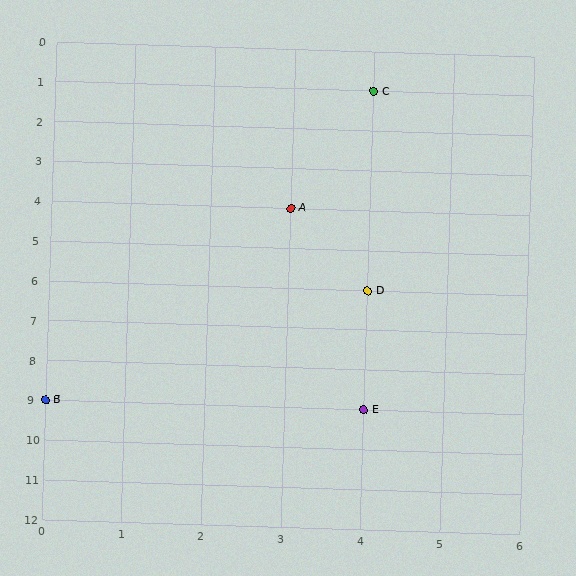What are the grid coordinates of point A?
Point A is at grid coordinates (3, 4).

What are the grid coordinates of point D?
Point D is at grid coordinates (4, 6).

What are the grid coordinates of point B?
Point B is at grid coordinates (0, 9).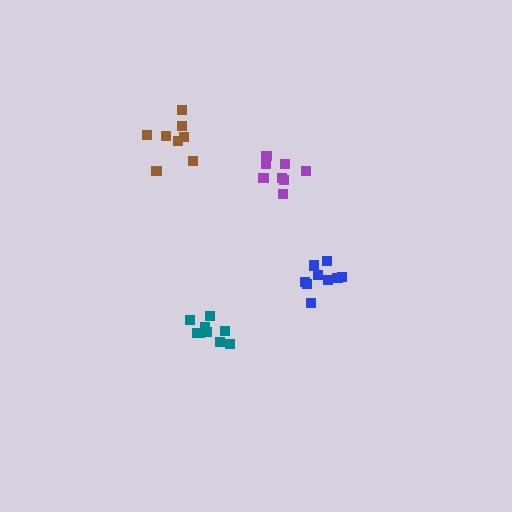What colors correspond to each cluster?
The clusters are colored: blue, teal, brown, purple.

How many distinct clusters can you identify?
There are 4 distinct clusters.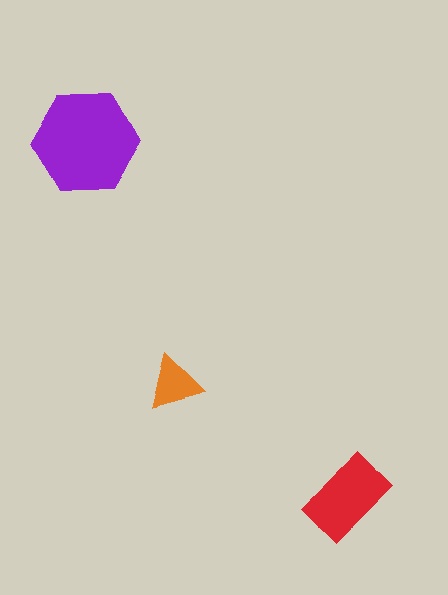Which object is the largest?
The purple hexagon.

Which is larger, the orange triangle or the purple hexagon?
The purple hexagon.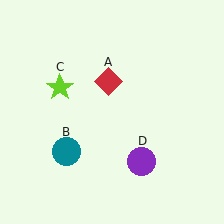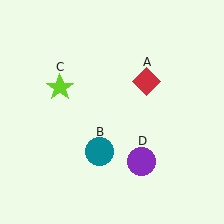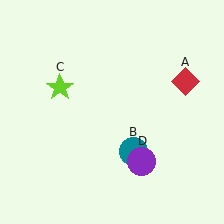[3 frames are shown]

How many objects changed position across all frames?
2 objects changed position: red diamond (object A), teal circle (object B).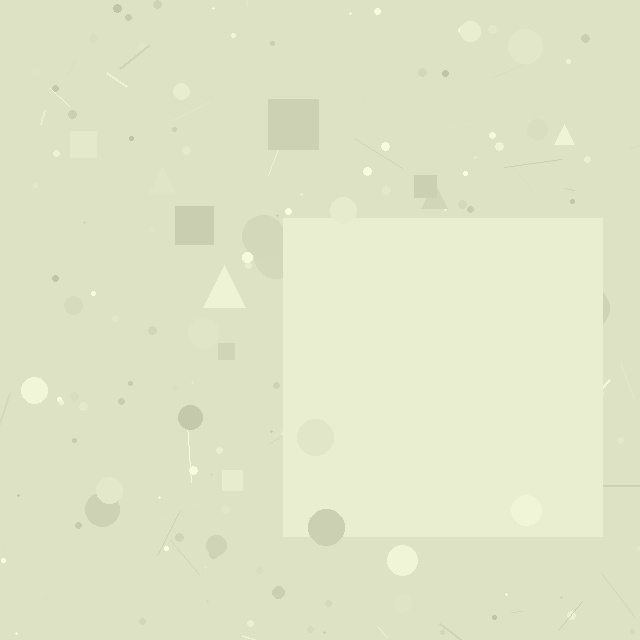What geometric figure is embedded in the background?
A square is embedded in the background.